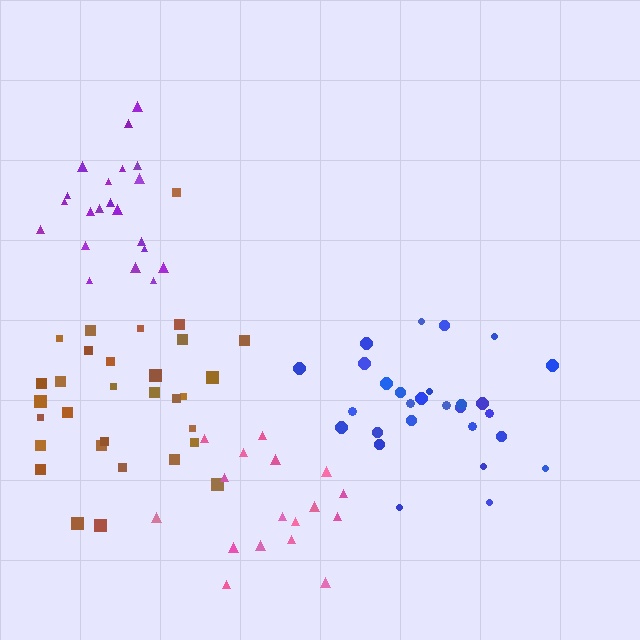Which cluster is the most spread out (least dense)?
Pink.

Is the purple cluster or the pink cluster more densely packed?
Purple.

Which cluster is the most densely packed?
Purple.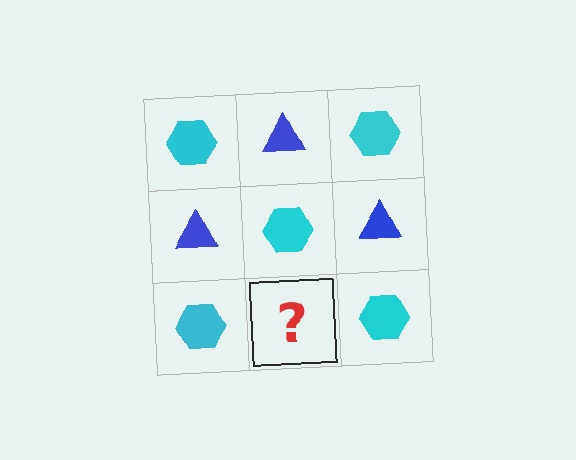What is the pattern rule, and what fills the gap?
The rule is that it alternates cyan hexagon and blue triangle in a checkerboard pattern. The gap should be filled with a blue triangle.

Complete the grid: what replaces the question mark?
The question mark should be replaced with a blue triangle.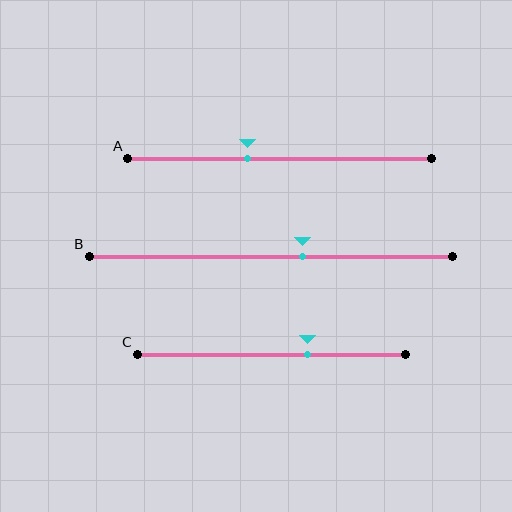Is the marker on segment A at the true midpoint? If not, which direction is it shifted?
No, the marker on segment A is shifted to the left by about 11% of the segment length.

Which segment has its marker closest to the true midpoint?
Segment B has its marker closest to the true midpoint.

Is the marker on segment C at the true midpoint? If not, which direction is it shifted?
No, the marker on segment C is shifted to the right by about 13% of the segment length.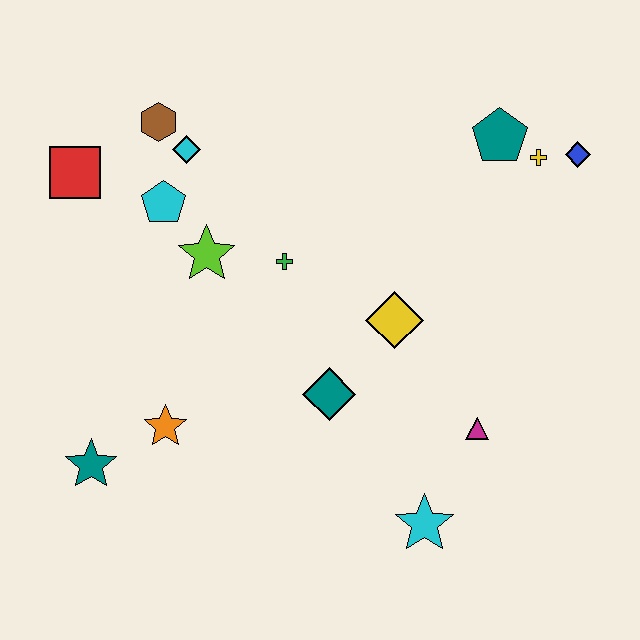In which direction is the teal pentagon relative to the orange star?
The teal pentagon is to the right of the orange star.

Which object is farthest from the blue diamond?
The teal star is farthest from the blue diamond.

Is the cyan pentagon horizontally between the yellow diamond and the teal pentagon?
No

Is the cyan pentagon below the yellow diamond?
No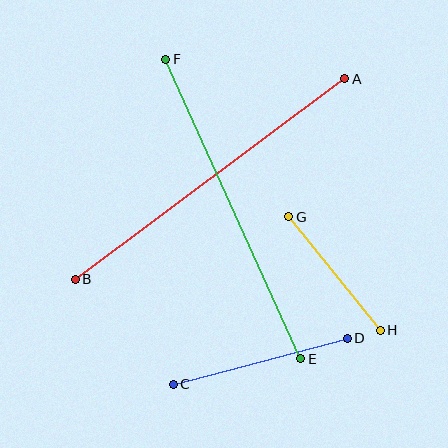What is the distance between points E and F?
The distance is approximately 328 pixels.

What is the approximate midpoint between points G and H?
The midpoint is at approximately (335, 274) pixels.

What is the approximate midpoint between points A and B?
The midpoint is at approximately (210, 179) pixels.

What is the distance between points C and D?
The distance is approximately 180 pixels.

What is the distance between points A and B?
The distance is approximately 336 pixels.